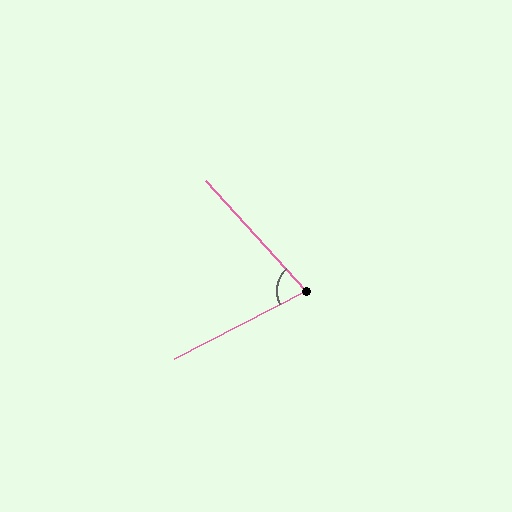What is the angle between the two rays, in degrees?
Approximately 75 degrees.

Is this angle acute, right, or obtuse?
It is acute.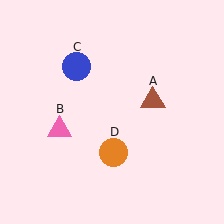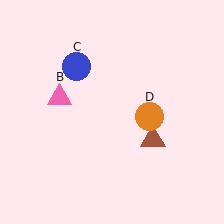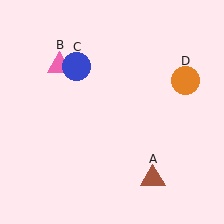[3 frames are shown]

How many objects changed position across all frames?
3 objects changed position: brown triangle (object A), pink triangle (object B), orange circle (object D).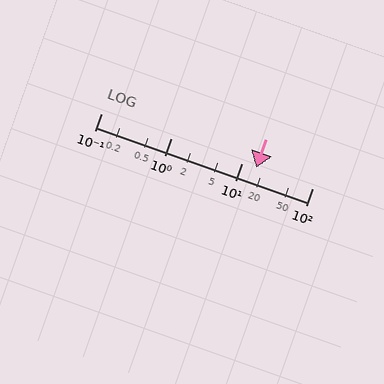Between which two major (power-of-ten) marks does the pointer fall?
The pointer is between 10 and 100.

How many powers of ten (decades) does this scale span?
The scale spans 3 decades, from 0.1 to 100.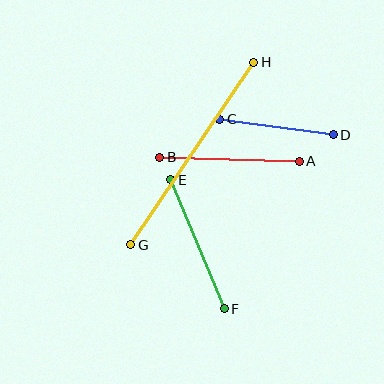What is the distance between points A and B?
The distance is approximately 139 pixels.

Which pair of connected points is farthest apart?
Points G and H are farthest apart.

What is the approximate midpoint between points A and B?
The midpoint is at approximately (230, 159) pixels.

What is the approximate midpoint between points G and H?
The midpoint is at approximately (192, 154) pixels.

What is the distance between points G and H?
The distance is approximately 220 pixels.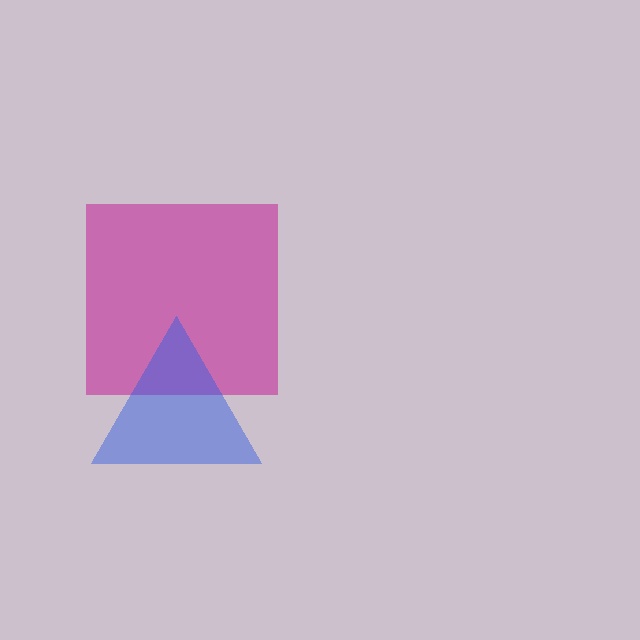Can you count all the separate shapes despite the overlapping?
Yes, there are 2 separate shapes.